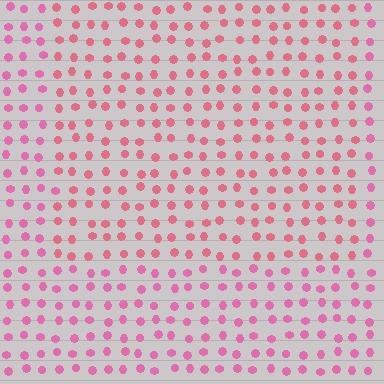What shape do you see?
I see a rectangle.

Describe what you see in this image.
The image is filled with small pink elements in a uniform arrangement. A rectangle-shaped region is visible where the elements are tinted to a slightly different hue, forming a subtle color boundary.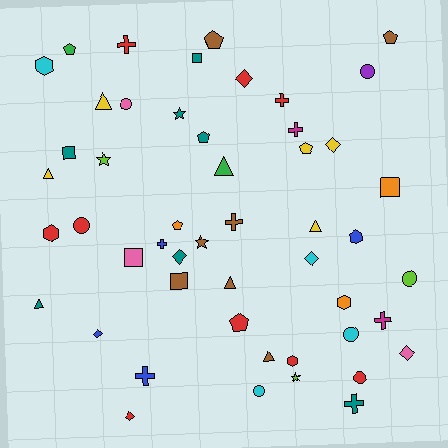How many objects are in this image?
There are 50 objects.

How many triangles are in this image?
There are 7 triangles.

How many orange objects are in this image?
There are 3 orange objects.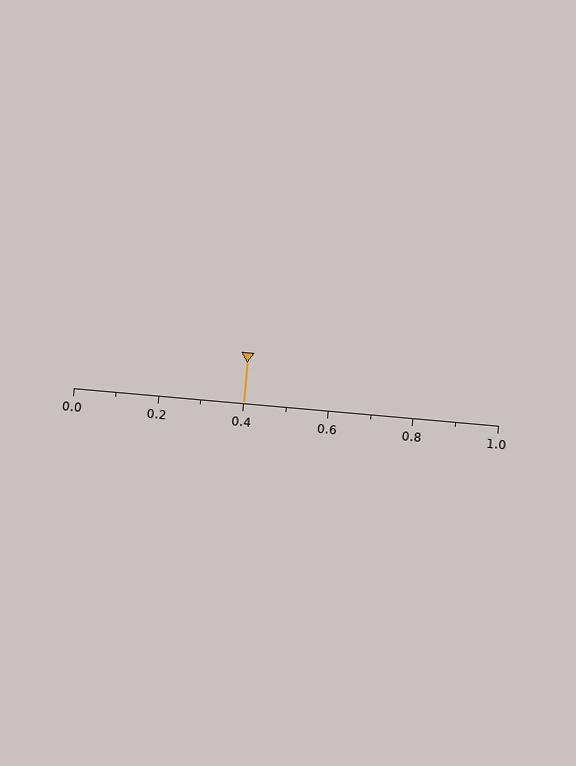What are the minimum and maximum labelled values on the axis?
The axis runs from 0.0 to 1.0.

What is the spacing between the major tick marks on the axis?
The major ticks are spaced 0.2 apart.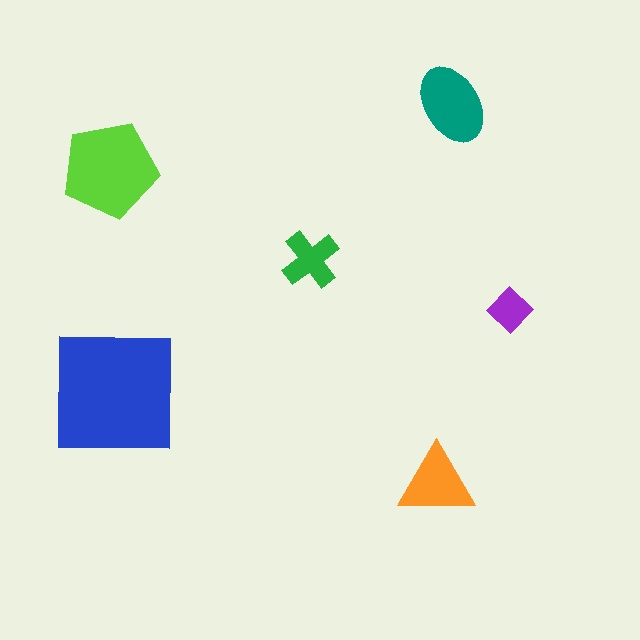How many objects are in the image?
There are 6 objects in the image.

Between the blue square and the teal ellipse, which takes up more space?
The blue square.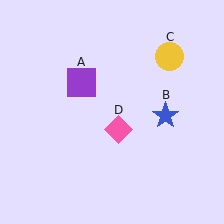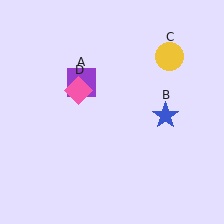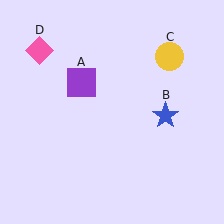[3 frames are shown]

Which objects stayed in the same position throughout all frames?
Purple square (object A) and blue star (object B) and yellow circle (object C) remained stationary.